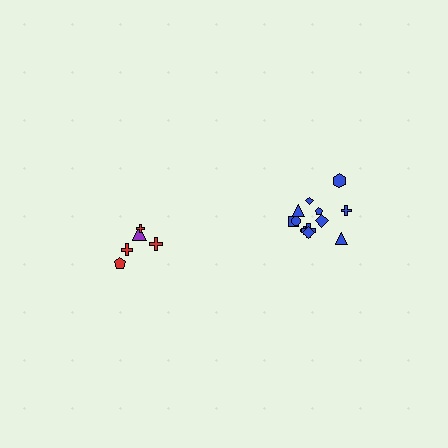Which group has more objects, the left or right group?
The right group.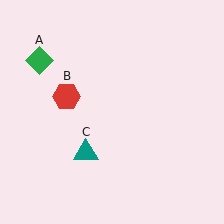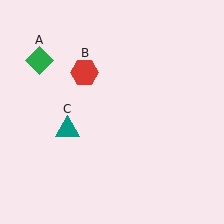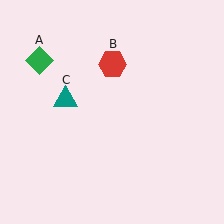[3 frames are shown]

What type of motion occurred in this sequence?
The red hexagon (object B), teal triangle (object C) rotated clockwise around the center of the scene.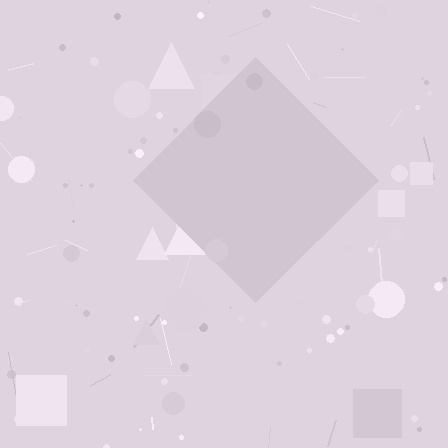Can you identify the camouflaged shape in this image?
The camouflaged shape is a diamond.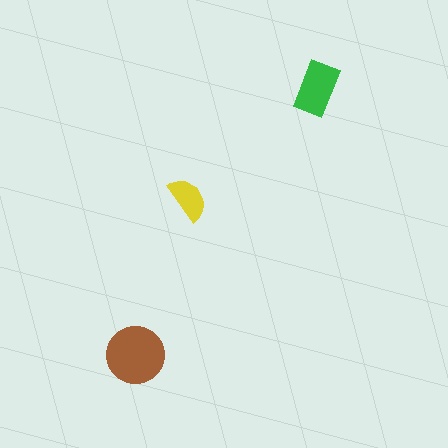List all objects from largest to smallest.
The brown circle, the green rectangle, the yellow semicircle.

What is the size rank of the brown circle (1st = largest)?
1st.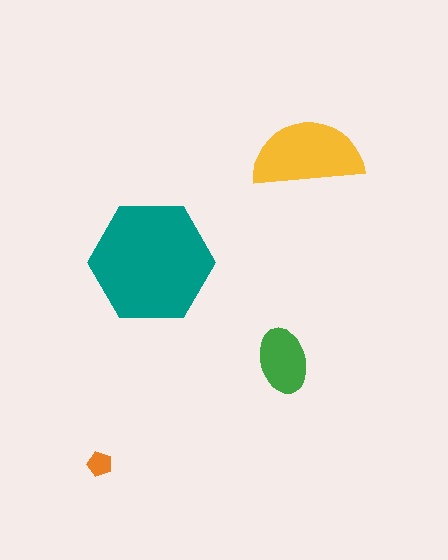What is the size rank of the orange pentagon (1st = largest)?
4th.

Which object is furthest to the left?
The orange pentagon is leftmost.